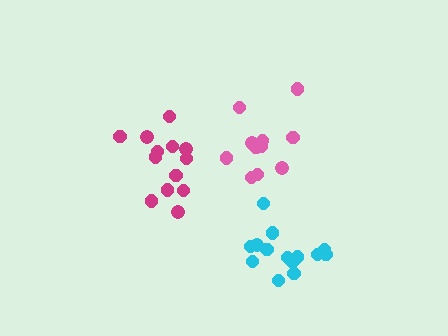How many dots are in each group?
Group 1: 14 dots, Group 2: 12 dots, Group 3: 13 dots (39 total).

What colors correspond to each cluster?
The clusters are colored: cyan, pink, magenta.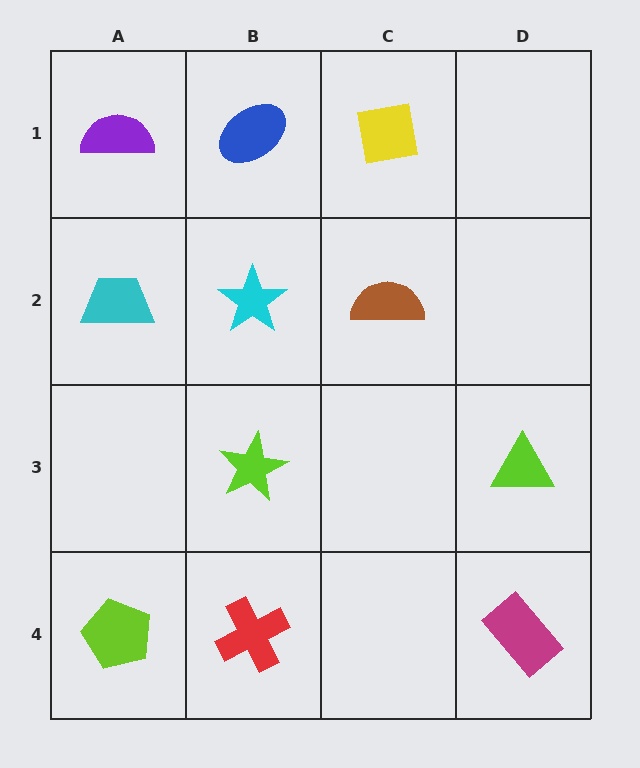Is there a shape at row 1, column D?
No, that cell is empty.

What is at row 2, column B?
A cyan star.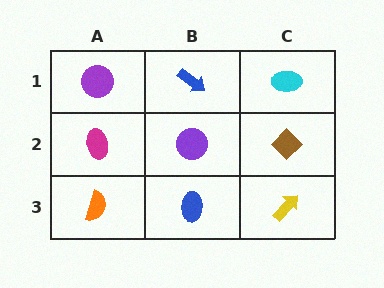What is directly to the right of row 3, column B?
A yellow arrow.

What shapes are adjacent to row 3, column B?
A purple circle (row 2, column B), an orange semicircle (row 3, column A), a yellow arrow (row 3, column C).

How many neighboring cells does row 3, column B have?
3.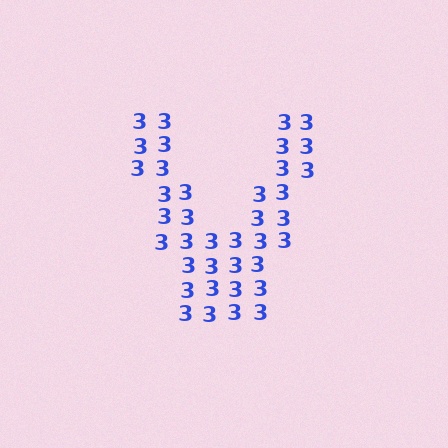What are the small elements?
The small elements are digit 3's.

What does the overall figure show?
The overall figure shows the letter V.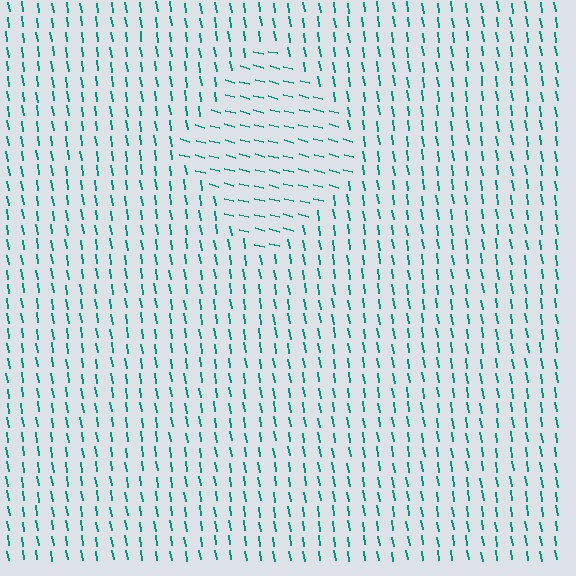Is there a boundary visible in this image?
Yes, there is a texture boundary formed by a change in line orientation.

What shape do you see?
I see a diamond.